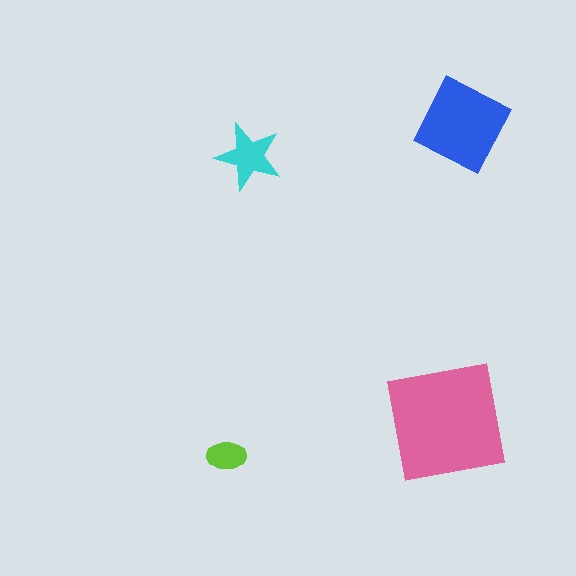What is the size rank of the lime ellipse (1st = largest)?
4th.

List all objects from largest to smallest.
The pink square, the blue diamond, the cyan star, the lime ellipse.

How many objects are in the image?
There are 4 objects in the image.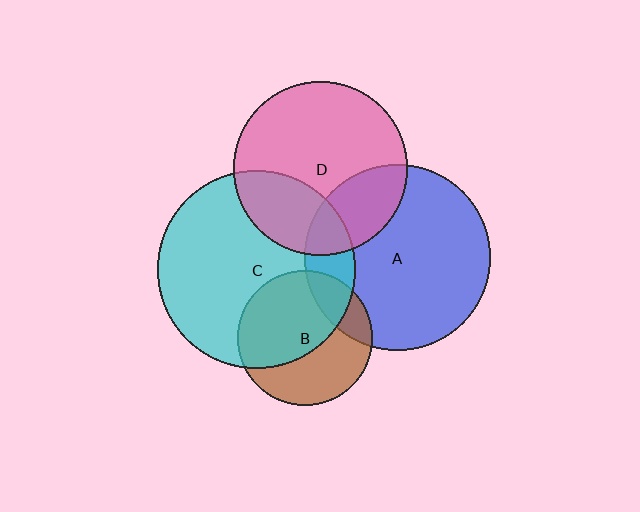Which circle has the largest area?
Circle C (cyan).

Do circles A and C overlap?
Yes.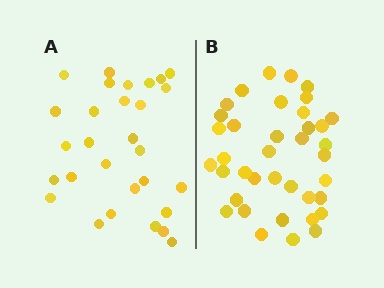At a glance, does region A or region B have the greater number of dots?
Region B (the right region) has more dots.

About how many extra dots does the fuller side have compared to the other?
Region B has roughly 8 or so more dots than region A.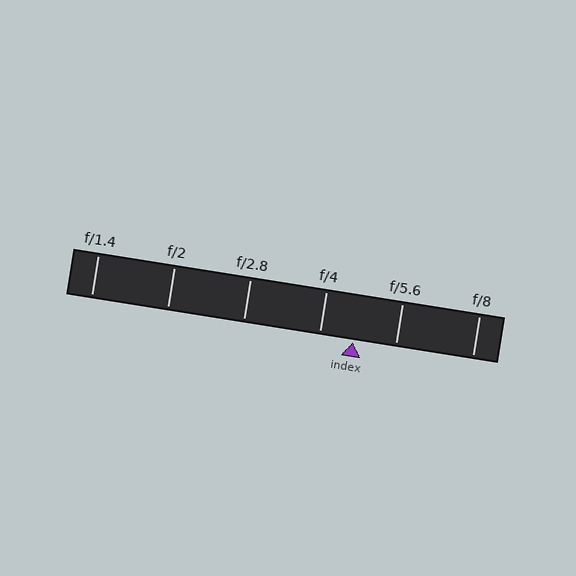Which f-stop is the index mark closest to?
The index mark is closest to f/4.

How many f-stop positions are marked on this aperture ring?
There are 6 f-stop positions marked.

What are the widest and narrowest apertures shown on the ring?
The widest aperture shown is f/1.4 and the narrowest is f/8.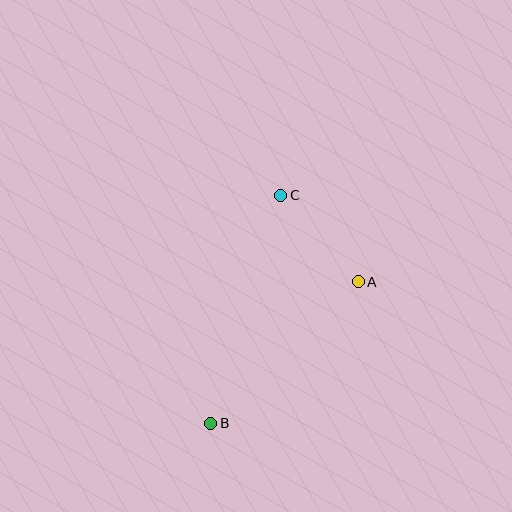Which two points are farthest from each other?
Points B and C are farthest from each other.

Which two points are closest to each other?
Points A and C are closest to each other.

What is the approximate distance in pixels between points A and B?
The distance between A and B is approximately 205 pixels.